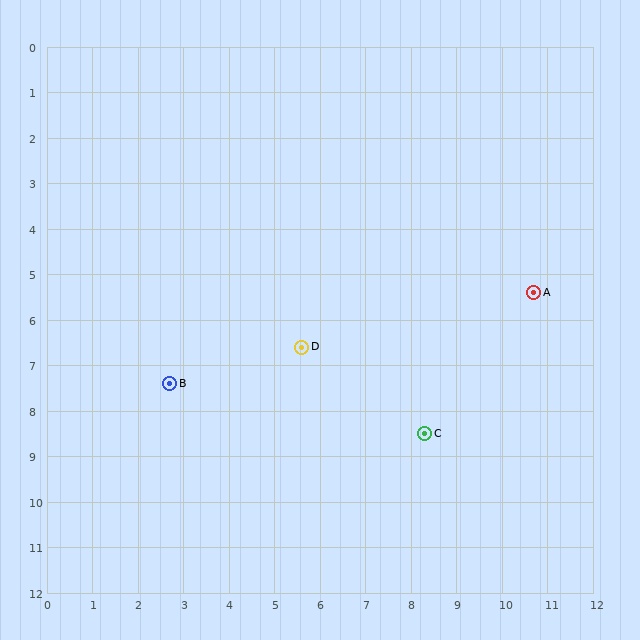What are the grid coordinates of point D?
Point D is at approximately (5.6, 6.6).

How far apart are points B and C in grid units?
Points B and C are about 5.7 grid units apart.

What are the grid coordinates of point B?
Point B is at approximately (2.7, 7.4).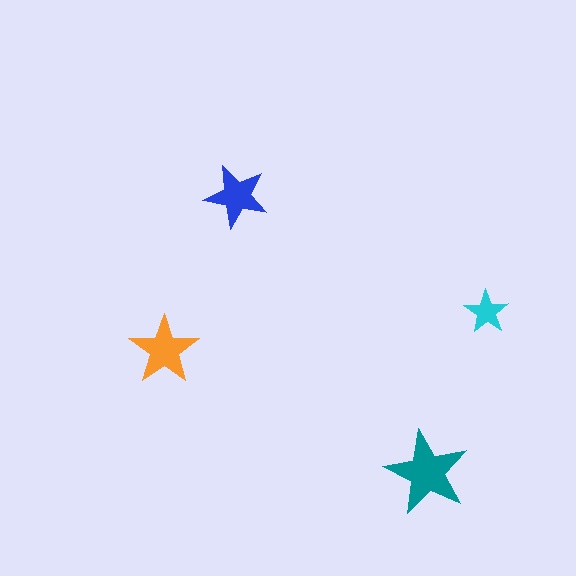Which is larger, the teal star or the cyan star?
The teal one.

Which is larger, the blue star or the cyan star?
The blue one.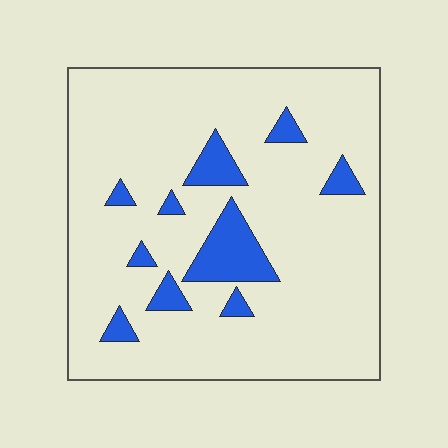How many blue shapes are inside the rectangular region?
10.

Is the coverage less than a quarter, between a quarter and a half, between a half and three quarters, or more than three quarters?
Less than a quarter.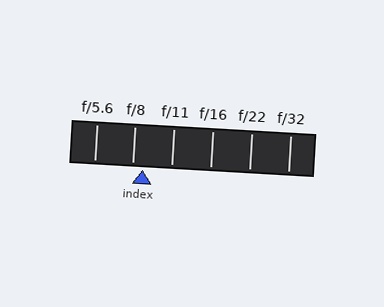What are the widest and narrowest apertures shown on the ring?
The widest aperture shown is f/5.6 and the narrowest is f/32.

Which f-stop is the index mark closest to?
The index mark is closest to f/8.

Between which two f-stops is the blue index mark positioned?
The index mark is between f/8 and f/11.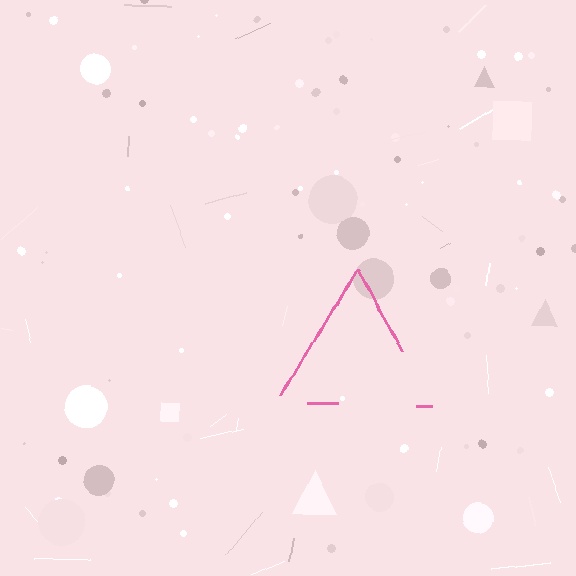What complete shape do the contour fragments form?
The contour fragments form a triangle.